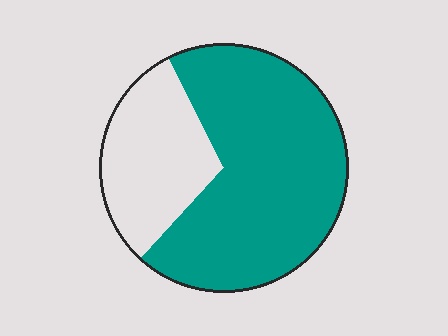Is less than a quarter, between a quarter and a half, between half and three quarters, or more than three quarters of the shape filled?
Between half and three quarters.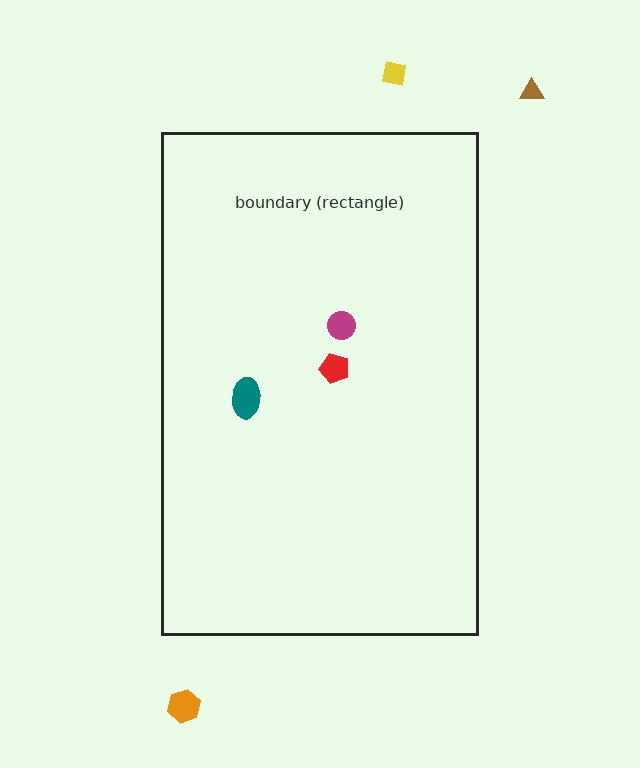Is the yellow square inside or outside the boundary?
Outside.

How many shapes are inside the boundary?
3 inside, 3 outside.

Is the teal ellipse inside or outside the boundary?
Inside.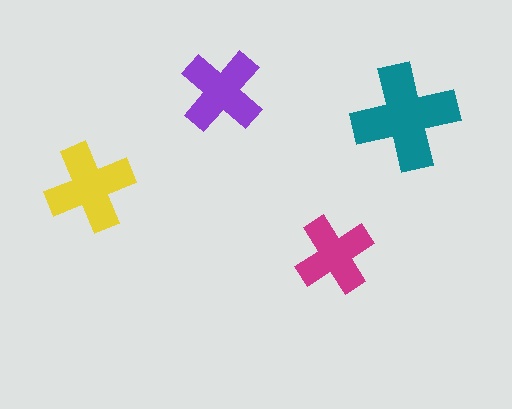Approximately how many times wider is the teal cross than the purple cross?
About 1.5 times wider.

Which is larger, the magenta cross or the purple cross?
The purple one.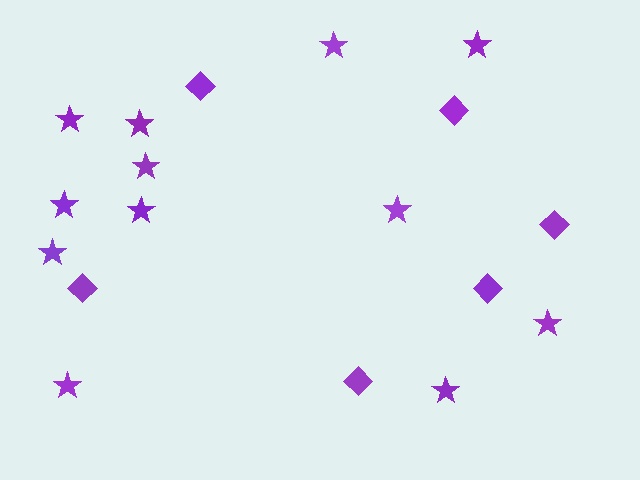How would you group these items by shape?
There are 2 groups: one group of stars (12) and one group of diamonds (6).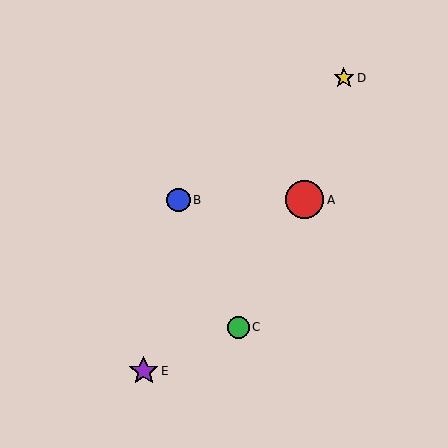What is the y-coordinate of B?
Object B is at y≈200.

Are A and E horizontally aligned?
No, A is at y≈200 and E is at y≈371.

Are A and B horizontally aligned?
Yes, both are at y≈200.